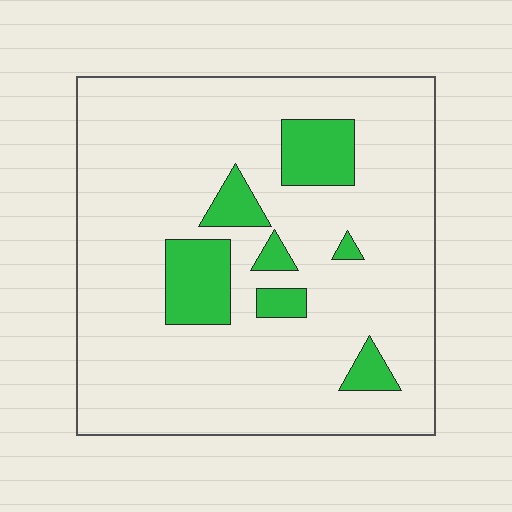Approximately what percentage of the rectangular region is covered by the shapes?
Approximately 15%.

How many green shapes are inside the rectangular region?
7.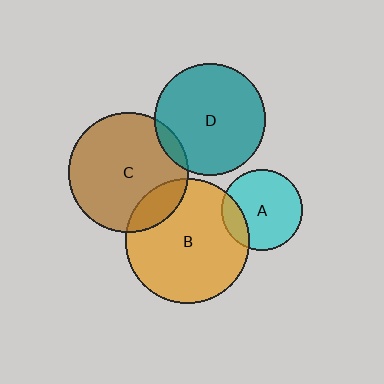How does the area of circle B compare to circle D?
Approximately 1.3 times.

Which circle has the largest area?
Circle B (orange).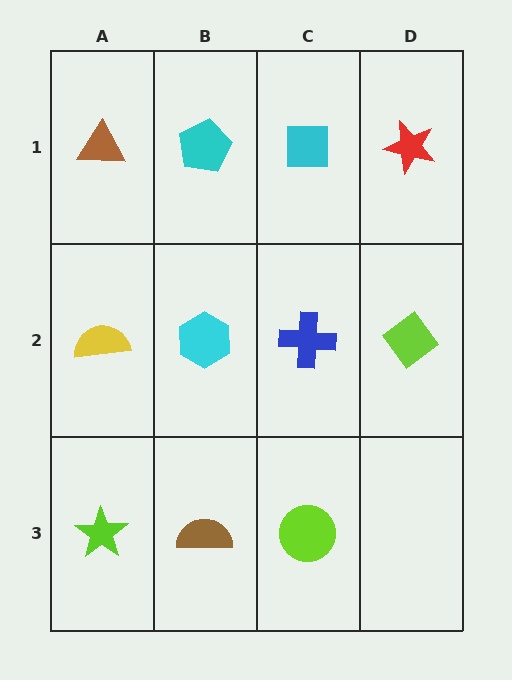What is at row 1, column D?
A red star.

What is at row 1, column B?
A cyan pentagon.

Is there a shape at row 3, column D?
No, that cell is empty.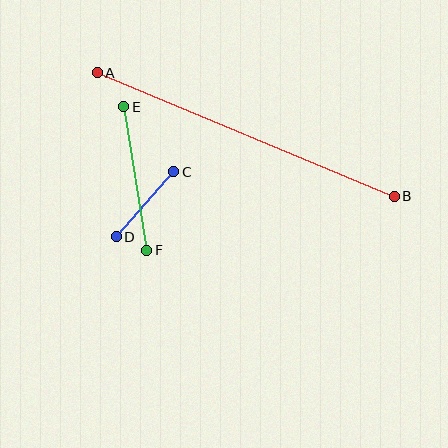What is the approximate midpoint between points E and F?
The midpoint is at approximately (135, 179) pixels.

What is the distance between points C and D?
The distance is approximately 87 pixels.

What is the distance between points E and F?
The distance is approximately 145 pixels.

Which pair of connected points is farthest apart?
Points A and B are farthest apart.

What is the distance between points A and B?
The distance is approximately 322 pixels.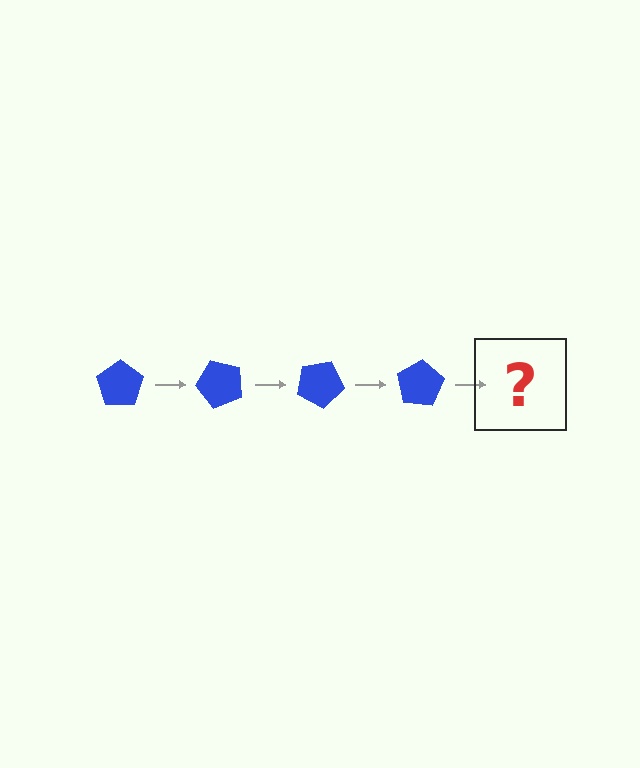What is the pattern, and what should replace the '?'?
The pattern is that the pentagon rotates 50 degrees each step. The '?' should be a blue pentagon rotated 200 degrees.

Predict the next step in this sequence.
The next step is a blue pentagon rotated 200 degrees.